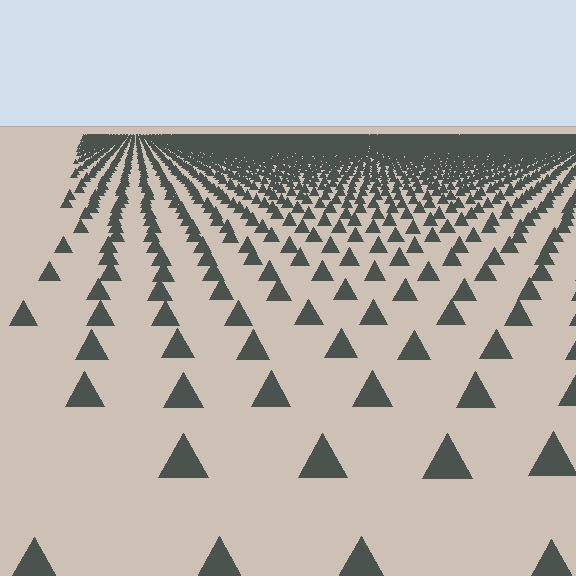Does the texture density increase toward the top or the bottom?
Density increases toward the top.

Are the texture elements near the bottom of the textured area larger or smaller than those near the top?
Larger. Near the bottom, elements are closer to the viewer and appear at a bigger on-screen size.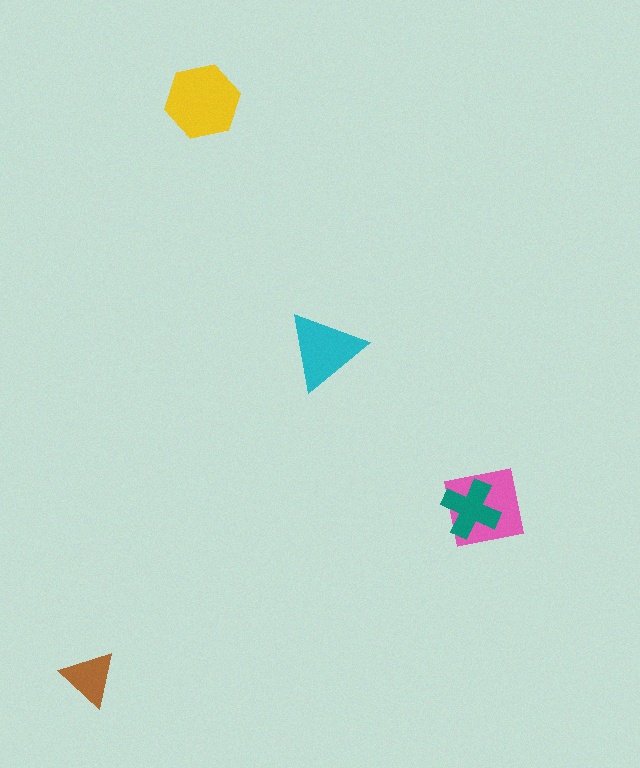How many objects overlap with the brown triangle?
0 objects overlap with the brown triangle.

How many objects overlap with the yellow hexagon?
0 objects overlap with the yellow hexagon.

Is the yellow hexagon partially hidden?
No, no other shape covers it.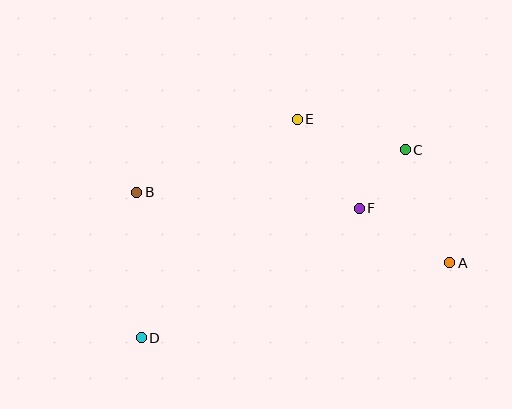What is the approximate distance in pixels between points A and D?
The distance between A and D is approximately 317 pixels.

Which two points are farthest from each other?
Points C and D are farthest from each other.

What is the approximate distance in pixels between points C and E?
The distance between C and E is approximately 112 pixels.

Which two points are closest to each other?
Points C and F are closest to each other.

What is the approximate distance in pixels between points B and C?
The distance between B and C is approximately 272 pixels.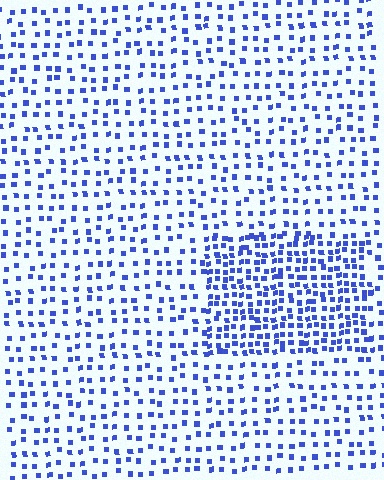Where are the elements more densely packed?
The elements are more densely packed inside the rectangle boundary.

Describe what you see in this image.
The image contains small blue elements arranged at two different densities. A rectangle-shaped region is visible where the elements are more densely packed than the surrounding area.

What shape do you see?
I see a rectangle.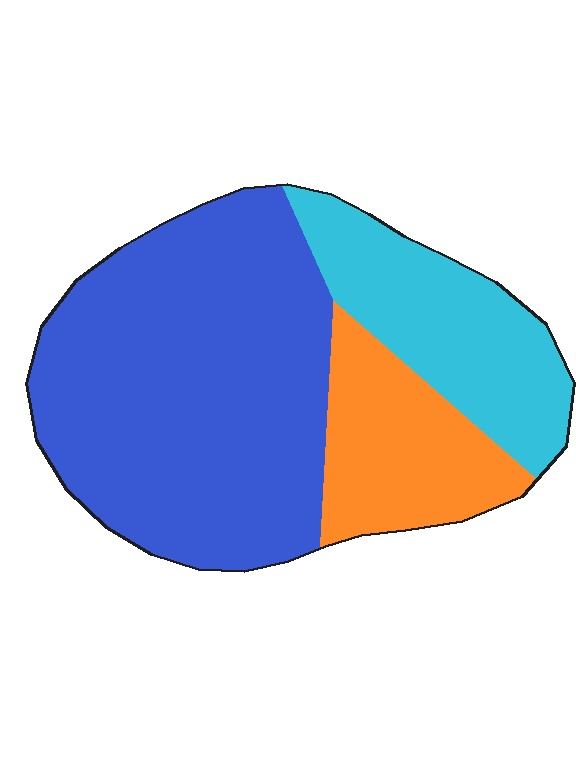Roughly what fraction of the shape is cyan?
Cyan covers around 25% of the shape.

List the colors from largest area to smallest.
From largest to smallest: blue, cyan, orange.